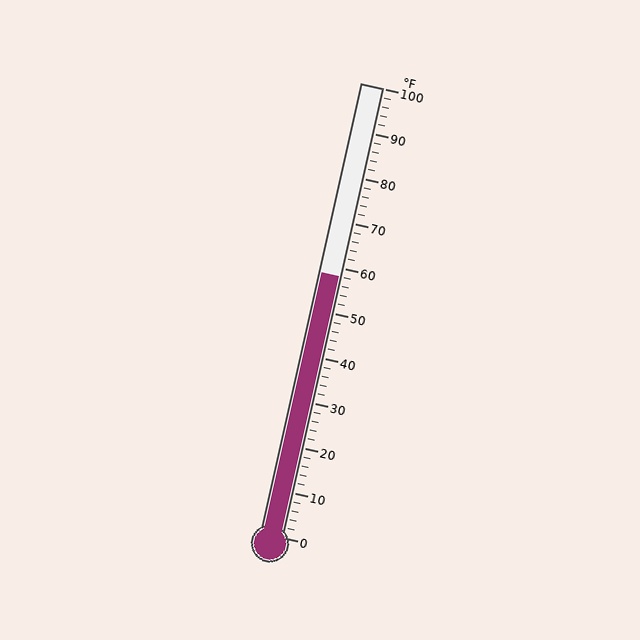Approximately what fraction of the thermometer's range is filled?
The thermometer is filled to approximately 60% of its range.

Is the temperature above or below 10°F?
The temperature is above 10°F.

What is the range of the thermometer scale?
The thermometer scale ranges from 0°F to 100°F.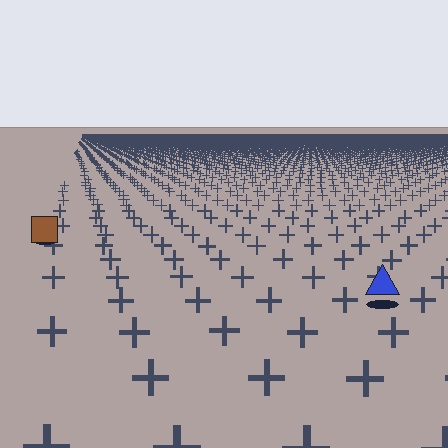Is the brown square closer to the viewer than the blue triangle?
No. The blue triangle is closer — you can tell from the texture gradient: the ground texture is coarser near it.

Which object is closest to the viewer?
The blue triangle is closest. The texture marks near it are larger and more spread out.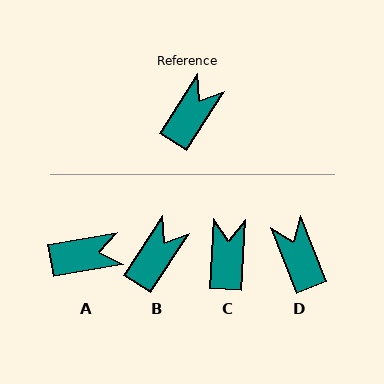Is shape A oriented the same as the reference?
No, it is off by about 47 degrees.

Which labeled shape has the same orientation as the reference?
B.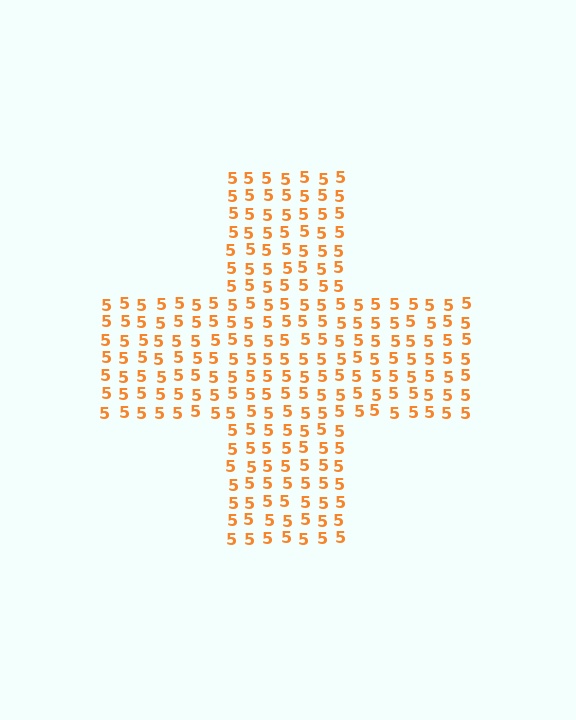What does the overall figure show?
The overall figure shows a cross.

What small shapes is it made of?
It is made of small digit 5's.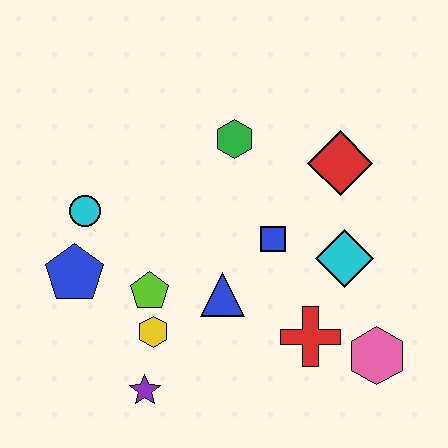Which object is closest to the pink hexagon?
The red cross is closest to the pink hexagon.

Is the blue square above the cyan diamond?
Yes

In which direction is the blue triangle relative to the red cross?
The blue triangle is to the left of the red cross.